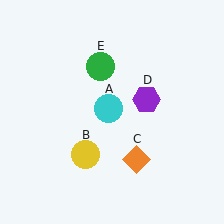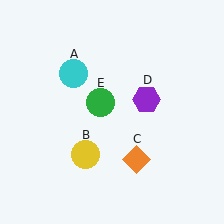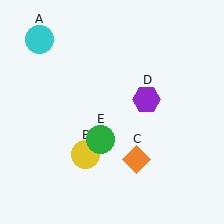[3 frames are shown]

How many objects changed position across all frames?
2 objects changed position: cyan circle (object A), green circle (object E).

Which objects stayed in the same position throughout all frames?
Yellow circle (object B) and orange diamond (object C) and purple hexagon (object D) remained stationary.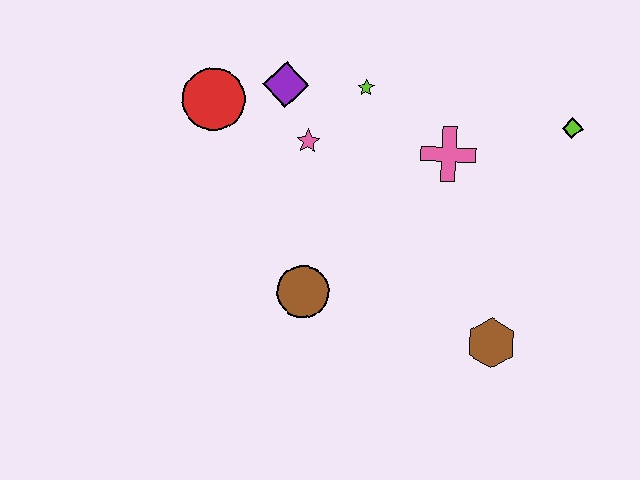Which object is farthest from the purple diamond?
The brown hexagon is farthest from the purple diamond.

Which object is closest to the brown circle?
The pink star is closest to the brown circle.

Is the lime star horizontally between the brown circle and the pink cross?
Yes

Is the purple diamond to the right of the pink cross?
No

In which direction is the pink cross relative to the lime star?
The pink cross is to the right of the lime star.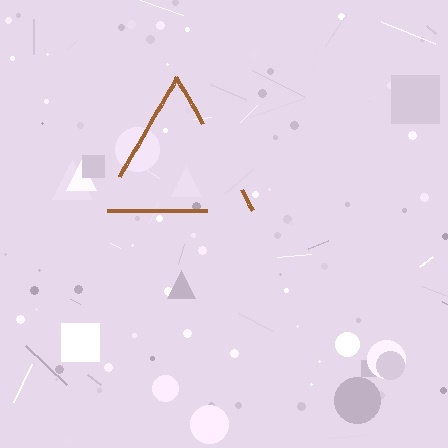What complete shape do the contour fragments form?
The contour fragments form a triangle.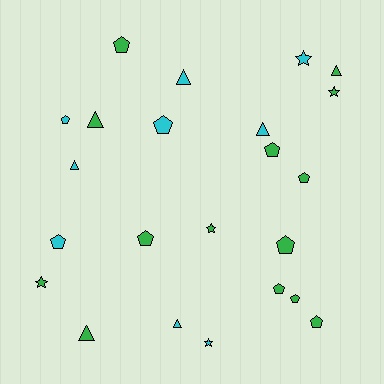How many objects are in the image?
There are 23 objects.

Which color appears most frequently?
Green, with 14 objects.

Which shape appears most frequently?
Pentagon, with 11 objects.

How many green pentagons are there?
There are 8 green pentagons.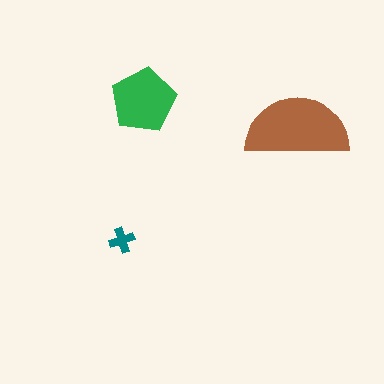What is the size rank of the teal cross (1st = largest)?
3rd.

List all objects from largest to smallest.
The brown semicircle, the green pentagon, the teal cross.